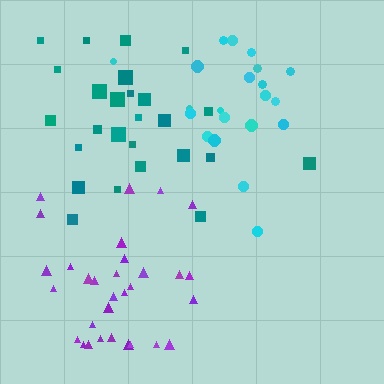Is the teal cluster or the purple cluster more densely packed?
Purple.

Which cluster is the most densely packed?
Purple.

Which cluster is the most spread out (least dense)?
Teal.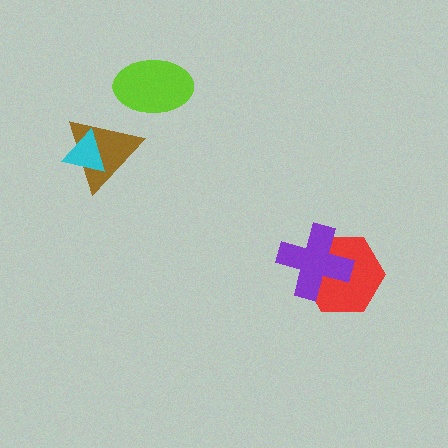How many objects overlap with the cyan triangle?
1 object overlaps with the cyan triangle.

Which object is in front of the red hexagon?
The purple cross is in front of the red hexagon.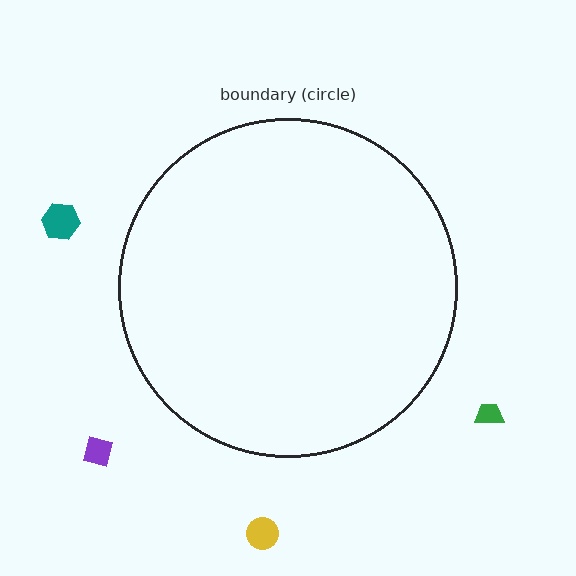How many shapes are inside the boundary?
0 inside, 4 outside.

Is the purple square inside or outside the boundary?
Outside.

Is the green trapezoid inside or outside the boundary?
Outside.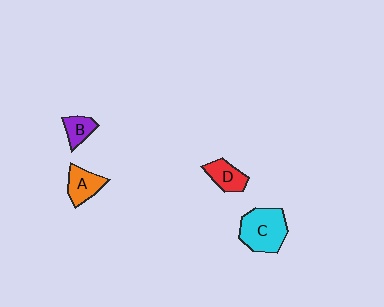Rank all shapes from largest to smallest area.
From largest to smallest: C (cyan), A (orange), D (red), B (purple).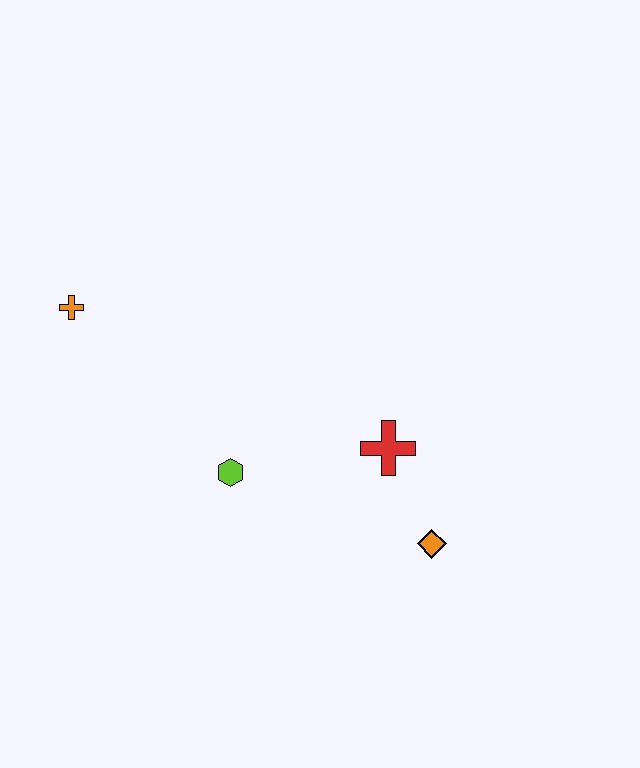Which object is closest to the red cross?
The orange diamond is closest to the red cross.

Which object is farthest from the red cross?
The orange cross is farthest from the red cross.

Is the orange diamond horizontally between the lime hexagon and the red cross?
No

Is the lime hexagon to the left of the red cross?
Yes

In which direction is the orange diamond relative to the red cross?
The orange diamond is below the red cross.